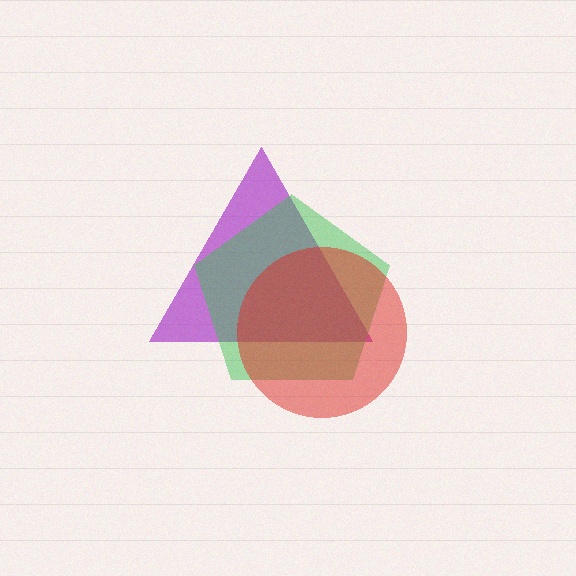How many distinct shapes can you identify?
There are 3 distinct shapes: a purple triangle, a green pentagon, a red circle.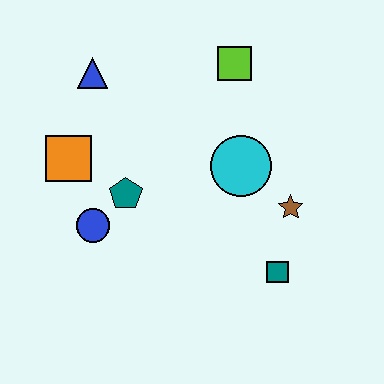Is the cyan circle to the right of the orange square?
Yes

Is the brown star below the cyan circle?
Yes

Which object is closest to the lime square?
The cyan circle is closest to the lime square.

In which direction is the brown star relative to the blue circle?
The brown star is to the right of the blue circle.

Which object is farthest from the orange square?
The teal square is farthest from the orange square.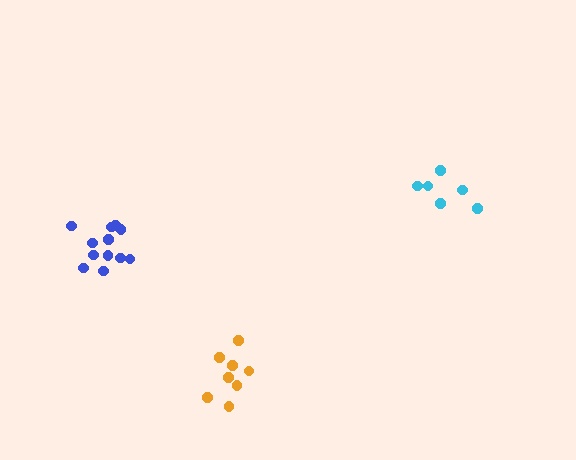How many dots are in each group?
Group 1: 8 dots, Group 2: 12 dots, Group 3: 6 dots (26 total).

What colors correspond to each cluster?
The clusters are colored: orange, blue, cyan.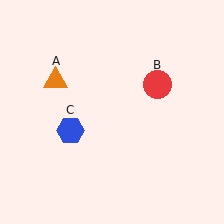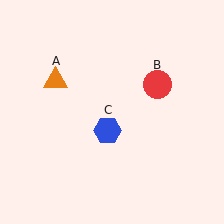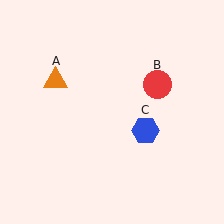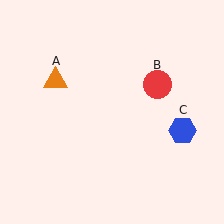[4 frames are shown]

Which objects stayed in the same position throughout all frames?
Orange triangle (object A) and red circle (object B) remained stationary.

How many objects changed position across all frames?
1 object changed position: blue hexagon (object C).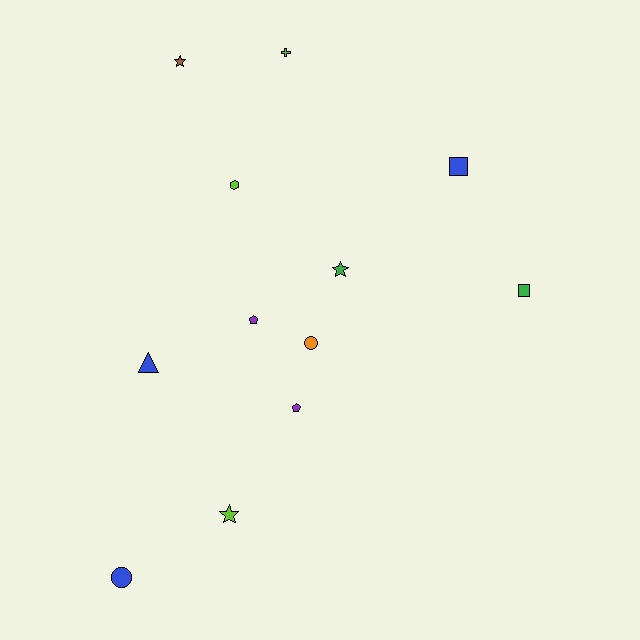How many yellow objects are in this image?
There are no yellow objects.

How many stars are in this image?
There are 3 stars.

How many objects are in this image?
There are 12 objects.